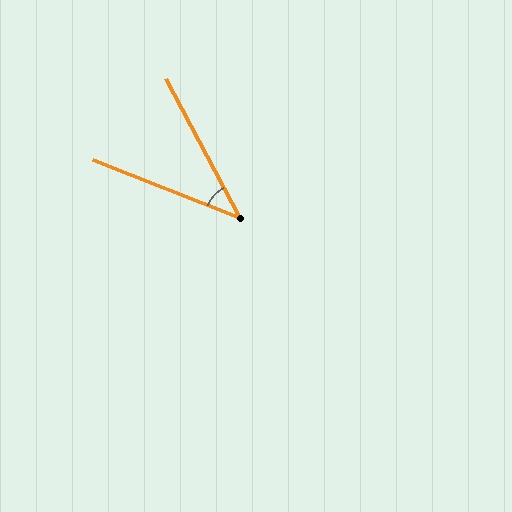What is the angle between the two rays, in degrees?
Approximately 41 degrees.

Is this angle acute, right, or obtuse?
It is acute.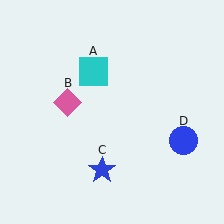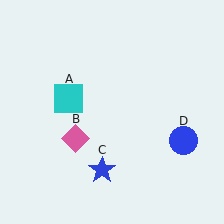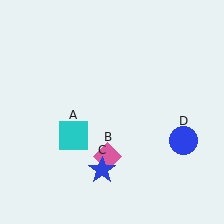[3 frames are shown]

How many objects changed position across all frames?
2 objects changed position: cyan square (object A), pink diamond (object B).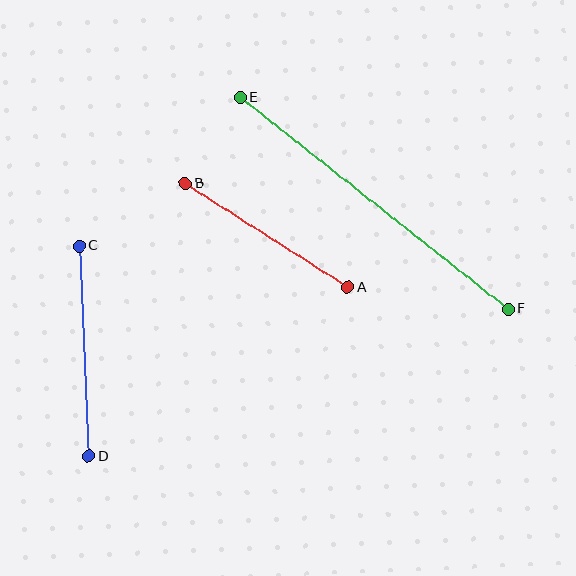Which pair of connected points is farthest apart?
Points E and F are farthest apart.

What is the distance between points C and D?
The distance is approximately 210 pixels.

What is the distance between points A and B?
The distance is approximately 193 pixels.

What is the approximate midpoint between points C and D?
The midpoint is at approximately (84, 351) pixels.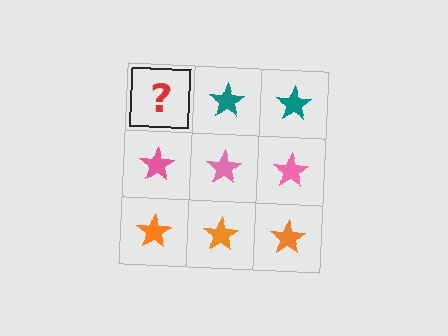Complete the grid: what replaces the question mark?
The question mark should be replaced with a teal star.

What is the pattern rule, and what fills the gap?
The rule is that each row has a consistent color. The gap should be filled with a teal star.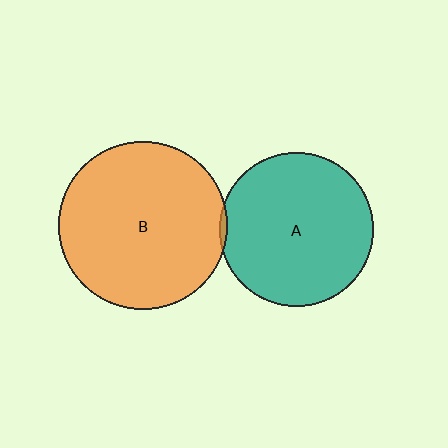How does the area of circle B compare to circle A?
Approximately 1.2 times.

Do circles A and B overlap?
Yes.